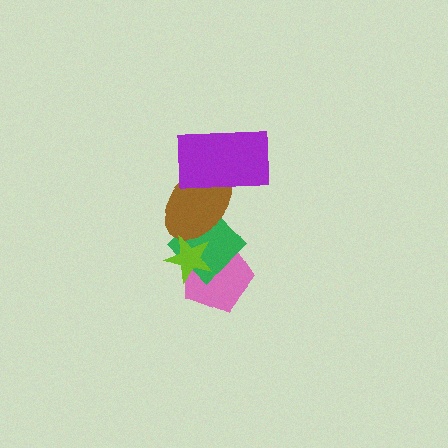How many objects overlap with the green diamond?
3 objects overlap with the green diamond.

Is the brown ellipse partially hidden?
Yes, it is partially covered by another shape.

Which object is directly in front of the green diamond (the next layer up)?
The brown ellipse is directly in front of the green diamond.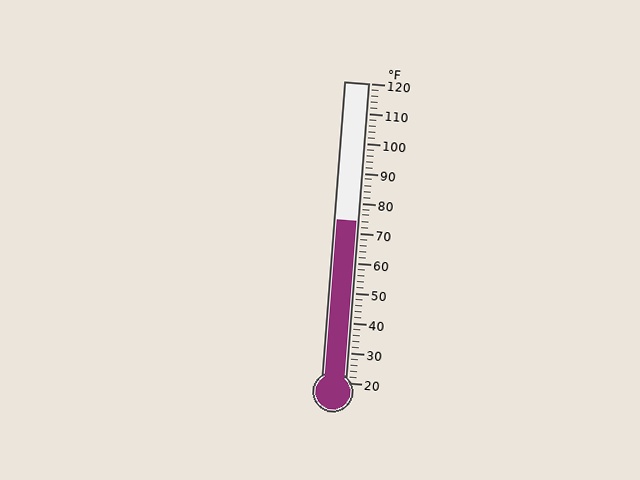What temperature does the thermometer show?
The thermometer shows approximately 74°F.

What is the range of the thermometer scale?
The thermometer scale ranges from 20°F to 120°F.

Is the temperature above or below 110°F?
The temperature is below 110°F.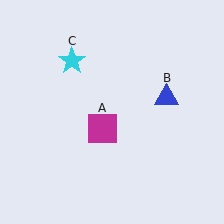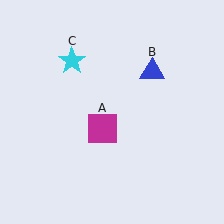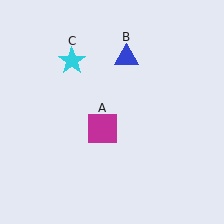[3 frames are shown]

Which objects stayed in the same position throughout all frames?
Magenta square (object A) and cyan star (object C) remained stationary.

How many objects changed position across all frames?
1 object changed position: blue triangle (object B).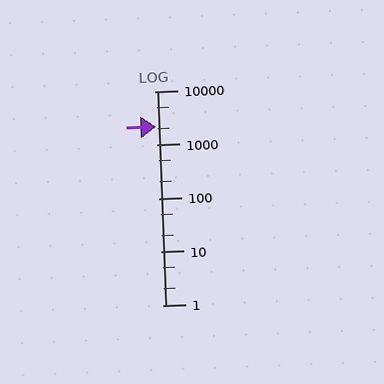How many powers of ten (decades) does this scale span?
The scale spans 4 decades, from 1 to 10000.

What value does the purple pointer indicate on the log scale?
The pointer indicates approximately 2200.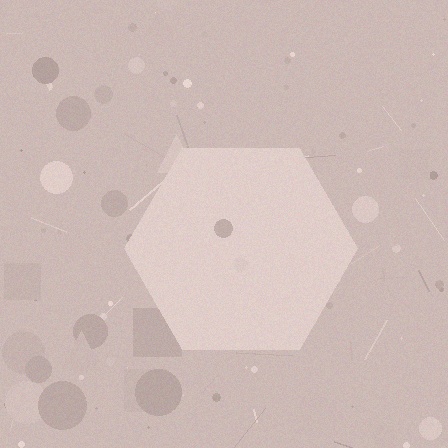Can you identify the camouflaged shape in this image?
The camouflaged shape is a hexagon.